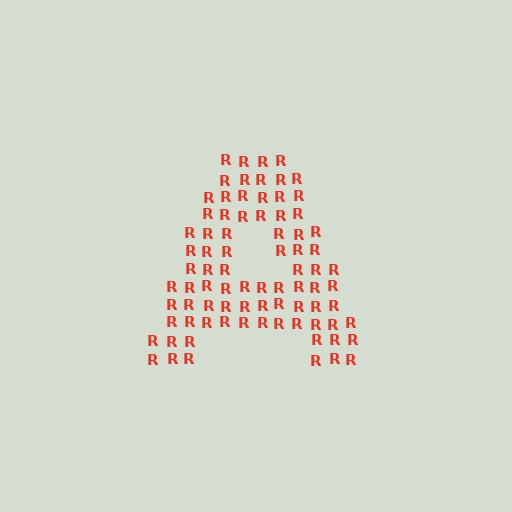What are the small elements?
The small elements are letter R's.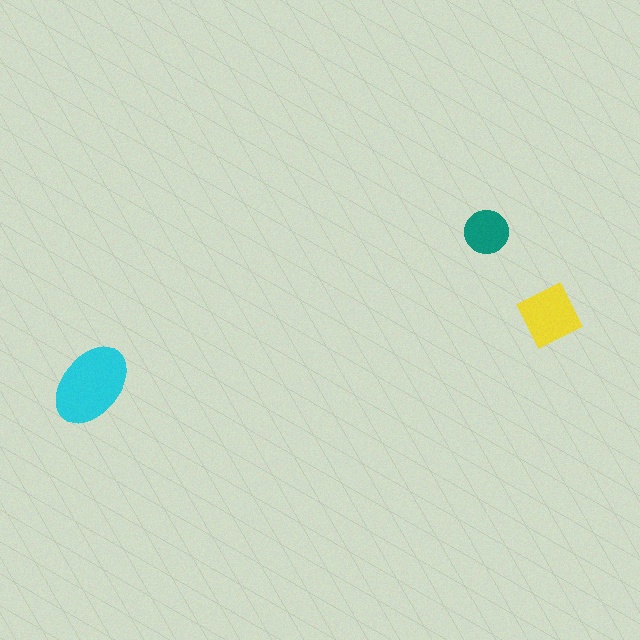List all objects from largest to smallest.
The cyan ellipse, the yellow square, the teal circle.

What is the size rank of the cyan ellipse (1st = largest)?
1st.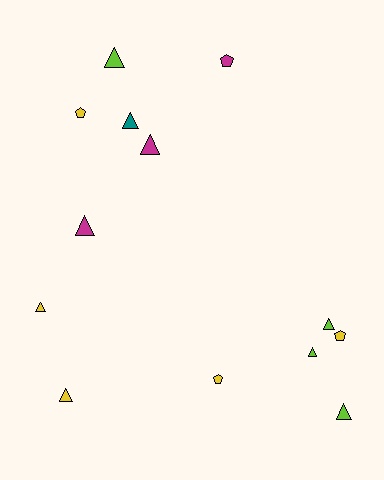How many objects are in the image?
There are 13 objects.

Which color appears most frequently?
Yellow, with 5 objects.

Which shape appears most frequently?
Triangle, with 9 objects.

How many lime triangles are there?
There are 4 lime triangles.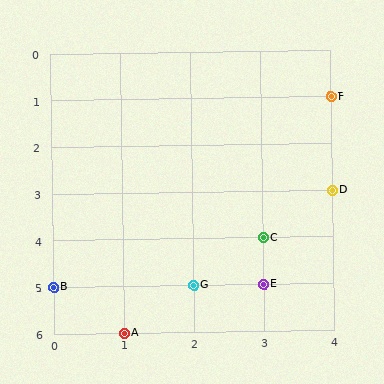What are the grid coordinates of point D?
Point D is at grid coordinates (4, 3).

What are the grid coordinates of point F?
Point F is at grid coordinates (4, 1).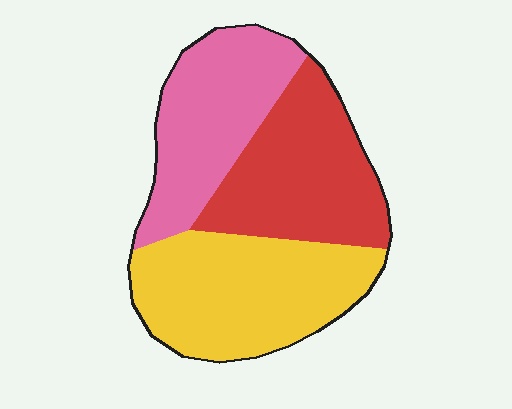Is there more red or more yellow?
Yellow.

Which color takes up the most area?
Yellow, at roughly 40%.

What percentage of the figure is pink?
Pink takes up between a sixth and a third of the figure.